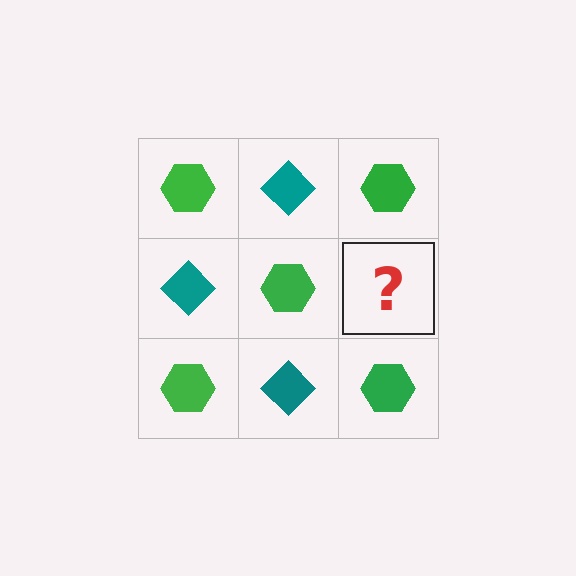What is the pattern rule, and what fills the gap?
The rule is that it alternates green hexagon and teal diamond in a checkerboard pattern. The gap should be filled with a teal diamond.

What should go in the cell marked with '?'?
The missing cell should contain a teal diamond.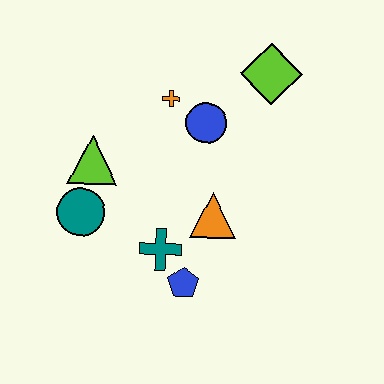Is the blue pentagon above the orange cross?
No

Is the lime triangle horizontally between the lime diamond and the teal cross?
No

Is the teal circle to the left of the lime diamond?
Yes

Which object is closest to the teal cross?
The blue pentagon is closest to the teal cross.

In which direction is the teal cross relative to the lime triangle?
The teal cross is below the lime triangle.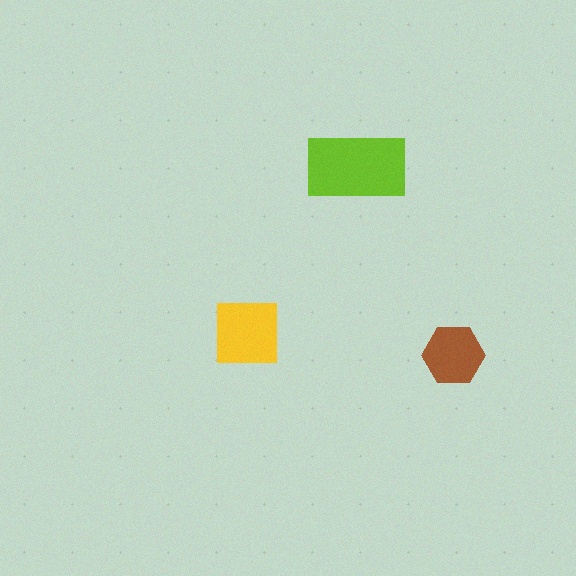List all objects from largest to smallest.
The lime rectangle, the yellow square, the brown hexagon.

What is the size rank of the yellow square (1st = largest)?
2nd.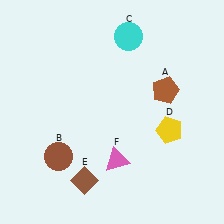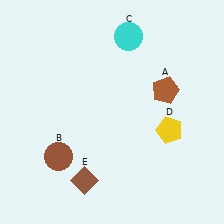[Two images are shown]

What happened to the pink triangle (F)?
The pink triangle (F) was removed in Image 2. It was in the bottom-right area of Image 1.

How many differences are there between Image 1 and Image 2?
There is 1 difference between the two images.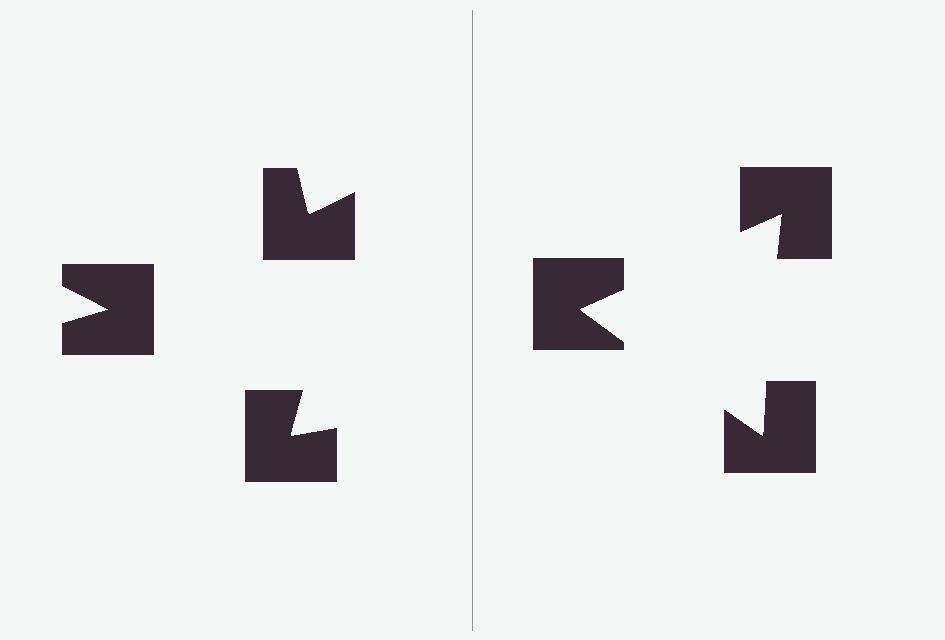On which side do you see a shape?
An illusory triangle appears on the right side. On the left side the wedge cuts are rotated, so no coherent shape forms.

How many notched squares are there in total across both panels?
6 — 3 on each side.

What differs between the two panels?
The notched squares are positioned identically on both sides; only the wedge orientations differ. On the right they align to a triangle; on the left they are misaligned.